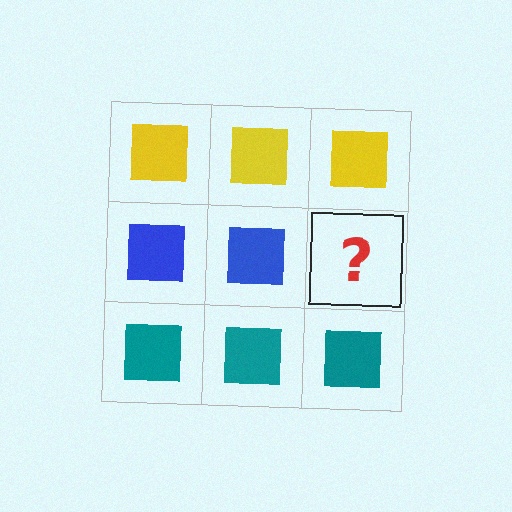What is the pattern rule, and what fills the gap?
The rule is that each row has a consistent color. The gap should be filled with a blue square.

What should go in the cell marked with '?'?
The missing cell should contain a blue square.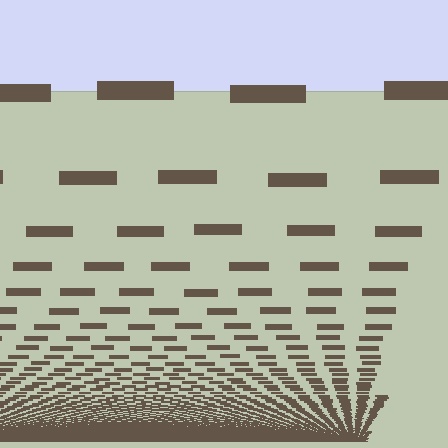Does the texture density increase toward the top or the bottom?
Density increases toward the bottom.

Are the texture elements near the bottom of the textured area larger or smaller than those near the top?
Smaller. The gradient is inverted — elements near the bottom are smaller and denser.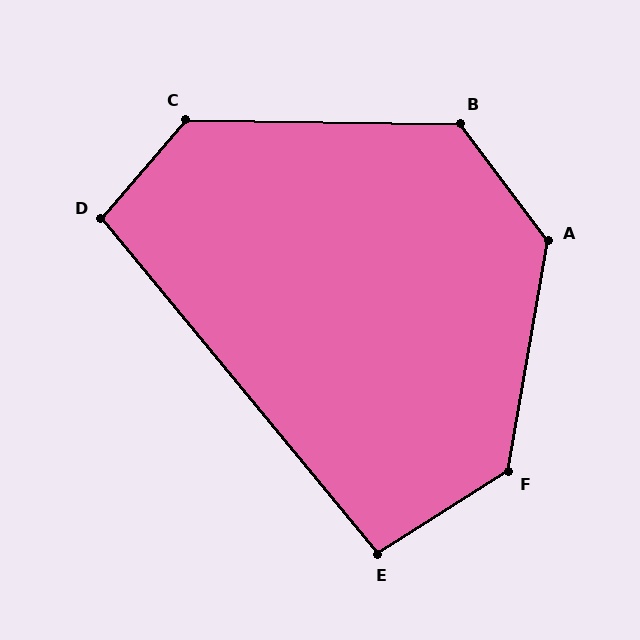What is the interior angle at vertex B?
Approximately 128 degrees (obtuse).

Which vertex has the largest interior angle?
A, at approximately 133 degrees.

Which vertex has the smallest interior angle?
E, at approximately 97 degrees.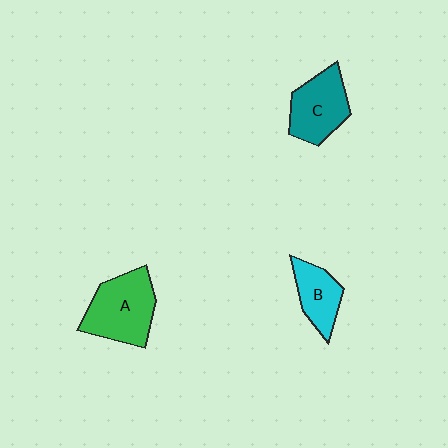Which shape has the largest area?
Shape A (green).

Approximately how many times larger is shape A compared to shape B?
Approximately 1.6 times.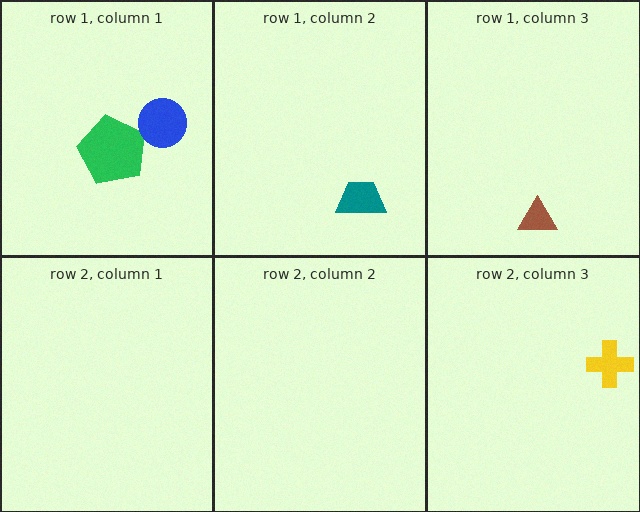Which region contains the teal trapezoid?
The row 1, column 2 region.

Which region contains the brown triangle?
The row 1, column 3 region.